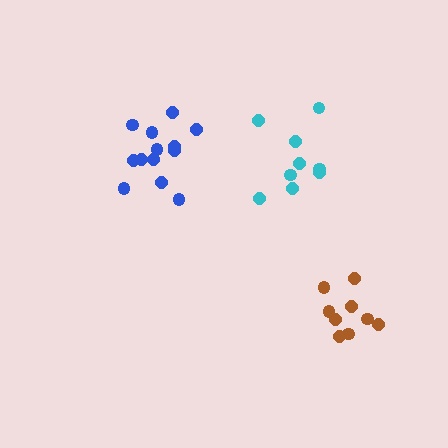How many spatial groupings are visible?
There are 3 spatial groupings.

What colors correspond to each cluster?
The clusters are colored: brown, blue, cyan.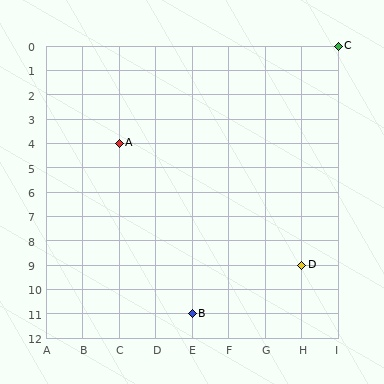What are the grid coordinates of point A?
Point A is at grid coordinates (C, 4).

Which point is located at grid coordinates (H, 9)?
Point D is at (H, 9).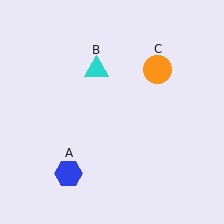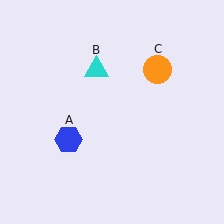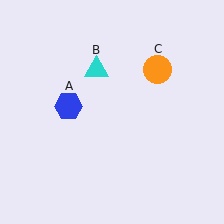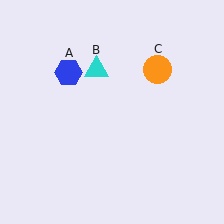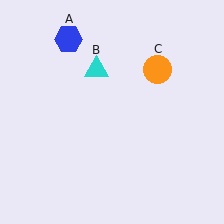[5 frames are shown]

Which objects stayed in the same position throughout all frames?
Cyan triangle (object B) and orange circle (object C) remained stationary.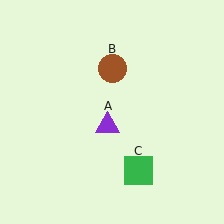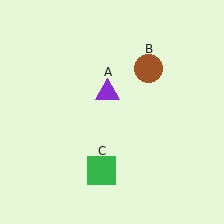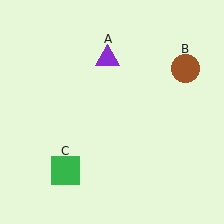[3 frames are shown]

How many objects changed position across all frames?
3 objects changed position: purple triangle (object A), brown circle (object B), green square (object C).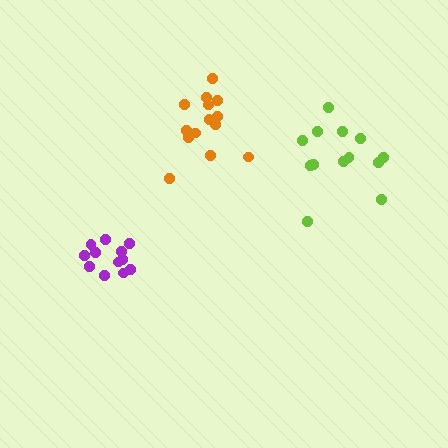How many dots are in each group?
Group 1: 13 dots, Group 2: 13 dots, Group 3: 14 dots (40 total).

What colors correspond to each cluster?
The clusters are colored: lime, purple, orange.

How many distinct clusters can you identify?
There are 3 distinct clusters.